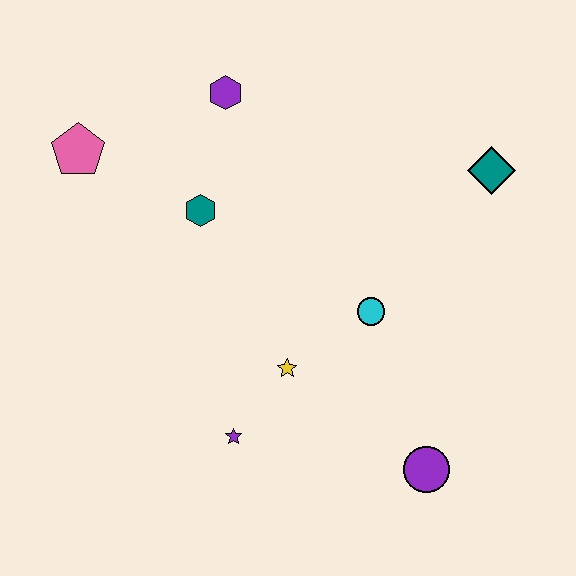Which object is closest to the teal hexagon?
The purple hexagon is closest to the teal hexagon.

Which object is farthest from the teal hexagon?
The purple circle is farthest from the teal hexagon.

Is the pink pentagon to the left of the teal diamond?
Yes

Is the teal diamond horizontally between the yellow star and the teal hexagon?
No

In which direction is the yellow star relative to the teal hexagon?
The yellow star is below the teal hexagon.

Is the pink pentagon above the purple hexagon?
No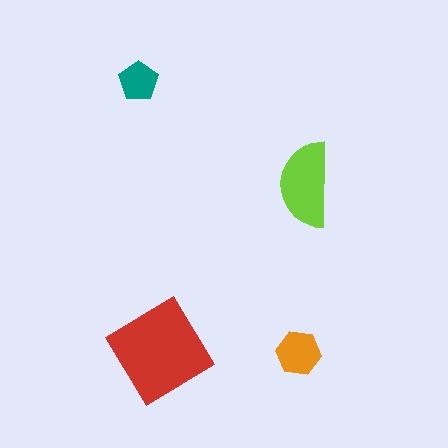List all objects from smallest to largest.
The teal pentagon, the orange hexagon, the lime semicircle, the red diamond.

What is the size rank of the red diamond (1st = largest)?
1st.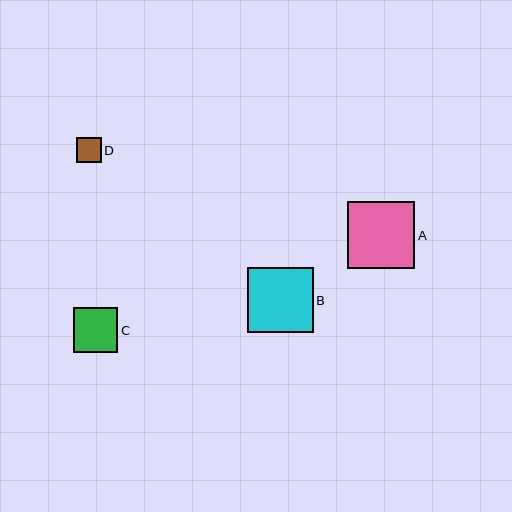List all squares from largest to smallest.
From largest to smallest: A, B, C, D.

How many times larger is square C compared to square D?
Square C is approximately 1.8 times the size of square D.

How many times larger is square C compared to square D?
Square C is approximately 1.8 times the size of square D.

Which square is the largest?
Square A is the largest with a size of approximately 67 pixels.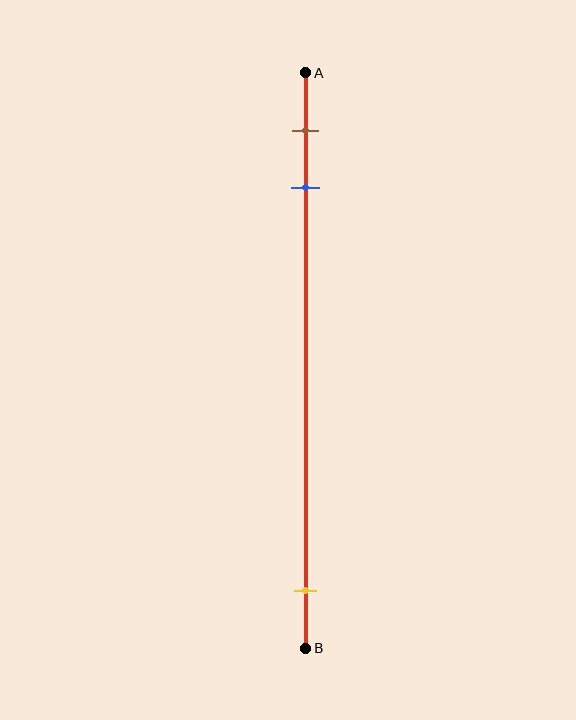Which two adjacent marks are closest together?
The brown and blue marks are the closest adjacent pair.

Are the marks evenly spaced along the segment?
No, the marks are not evenly spaced.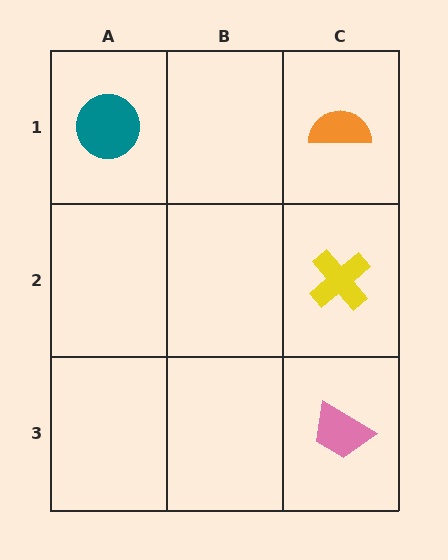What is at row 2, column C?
A yellow cross.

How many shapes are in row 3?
1 shape.